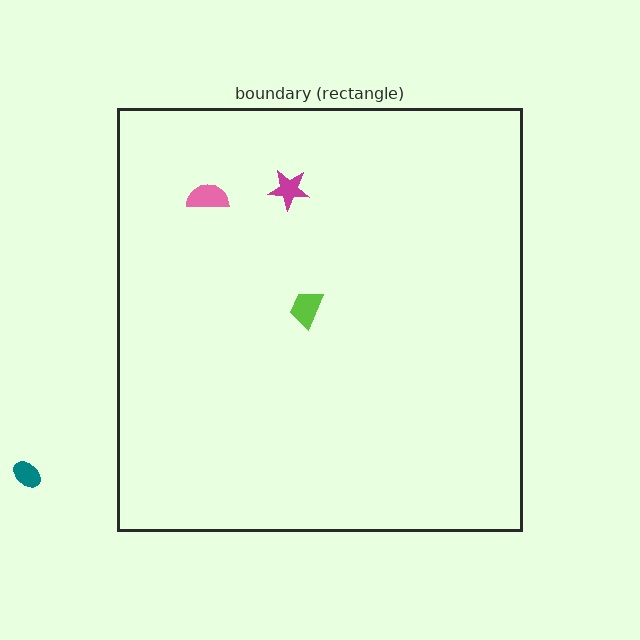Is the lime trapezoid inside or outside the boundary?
Inside.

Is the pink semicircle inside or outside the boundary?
Inside.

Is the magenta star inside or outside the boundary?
Inside.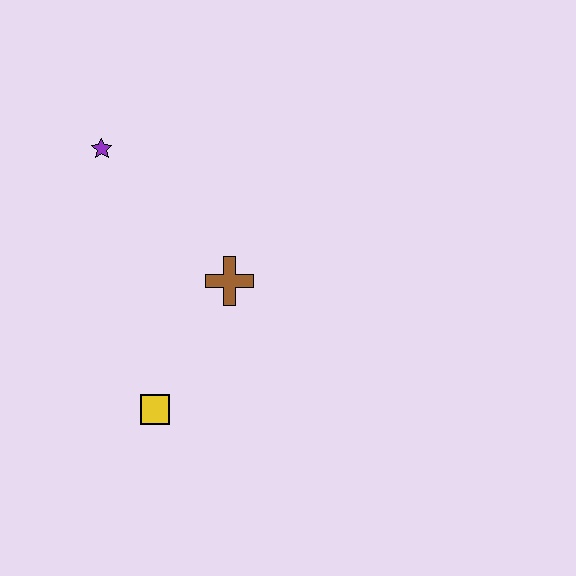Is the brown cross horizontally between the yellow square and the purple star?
No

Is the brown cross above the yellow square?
Yes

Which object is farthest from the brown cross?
The purple star is farthest from the brown cross.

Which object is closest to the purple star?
The brown cross is closest to the purple star.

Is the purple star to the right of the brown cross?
No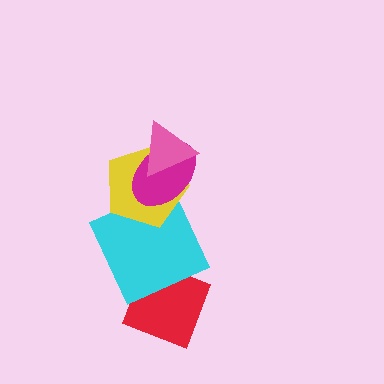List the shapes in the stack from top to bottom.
From top to bottom: the pink triangle, the magenta ellipse, the yellow pentagon, the cyan square, the red diamond.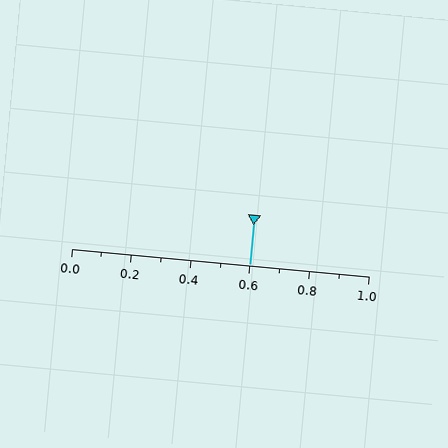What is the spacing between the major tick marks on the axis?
The major ticks are spaced 0.2 apart.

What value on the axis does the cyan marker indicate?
The marker indicates approximately 0.6.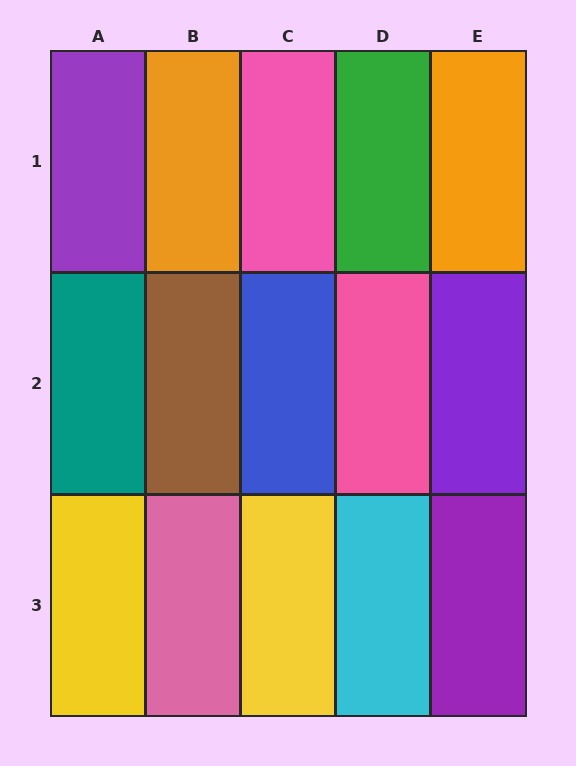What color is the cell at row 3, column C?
Yellow.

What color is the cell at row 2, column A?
Teal.